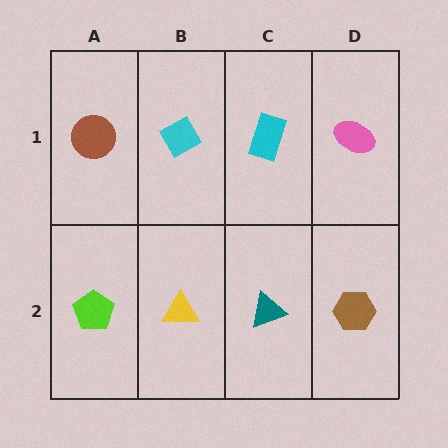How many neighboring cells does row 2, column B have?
3.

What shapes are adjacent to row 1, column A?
A lime pentagon (row 2, column A), a cyan diamond (row 1, column B).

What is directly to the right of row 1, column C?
A pink ellipse.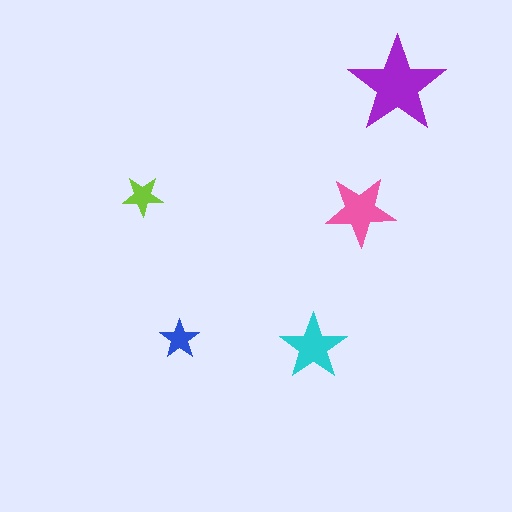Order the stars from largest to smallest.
the purple one, the pink one, the cyan one, the lime one, the blue one.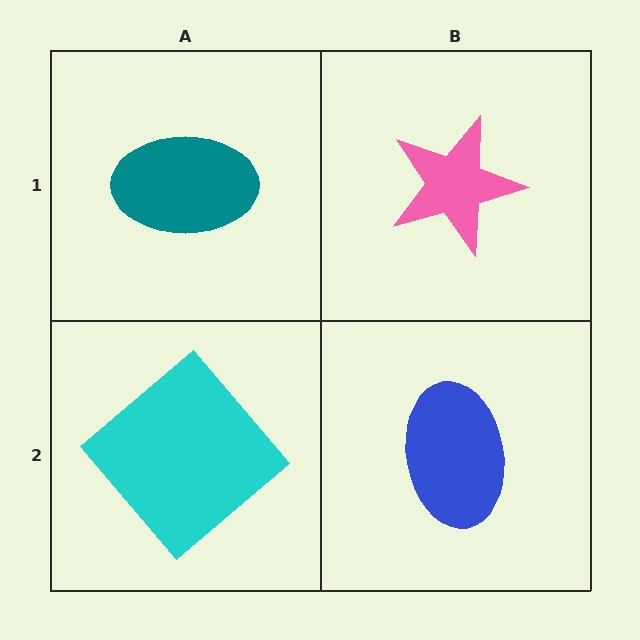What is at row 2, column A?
A cyan diamond.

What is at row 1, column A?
A teal ellipse.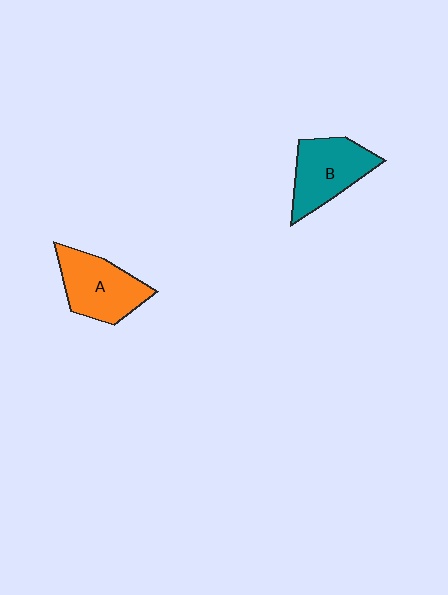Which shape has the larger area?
Shape A (orange).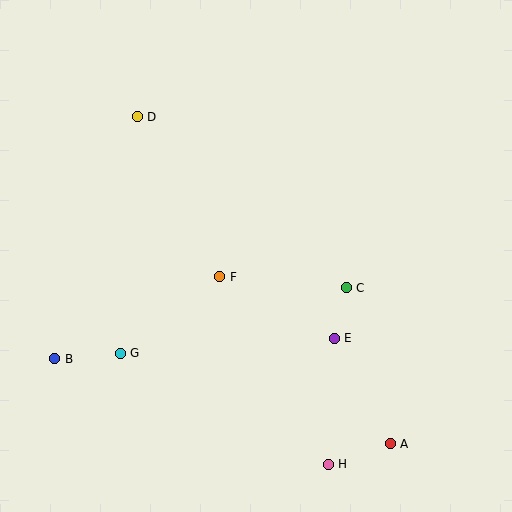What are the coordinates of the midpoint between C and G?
The midpoint between C and G is at (233, 321).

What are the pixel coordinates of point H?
Point H is at (328, 464).